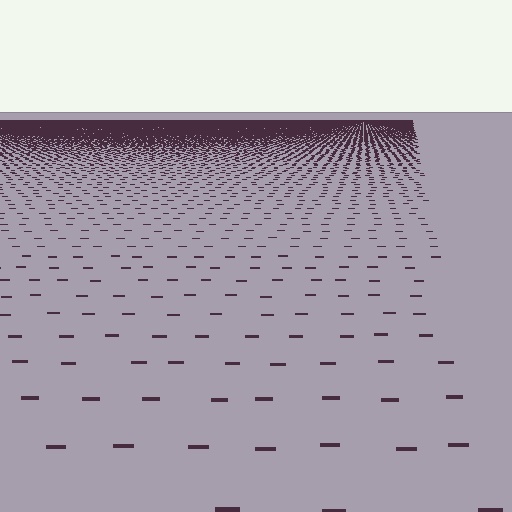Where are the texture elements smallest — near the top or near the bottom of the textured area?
Near the top.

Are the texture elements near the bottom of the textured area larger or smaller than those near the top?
Larger. Near the bottom, elements are closer to the viewer and appear at a bigger on-screen size.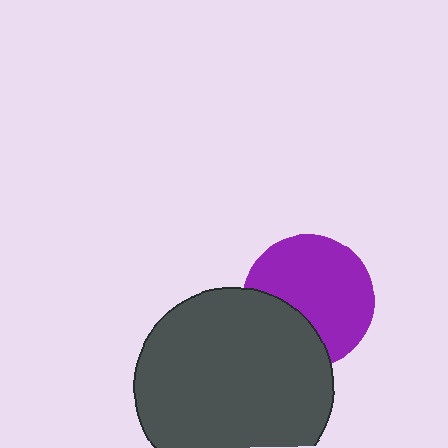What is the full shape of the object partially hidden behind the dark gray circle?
The partially hidden object is a purple circle.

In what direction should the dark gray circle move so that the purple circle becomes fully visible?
The dark gray circle should move toward the lower-left. That is the shortest direction to clear the overlap and leave the purple circle fully visible.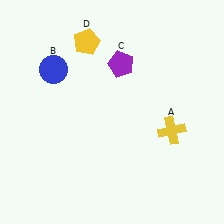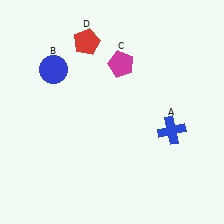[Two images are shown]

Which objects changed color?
A changed from yellow to blue. C changed from purple to magenta. D changed from yellow to red.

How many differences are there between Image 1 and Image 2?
There are 3 differences between the two images.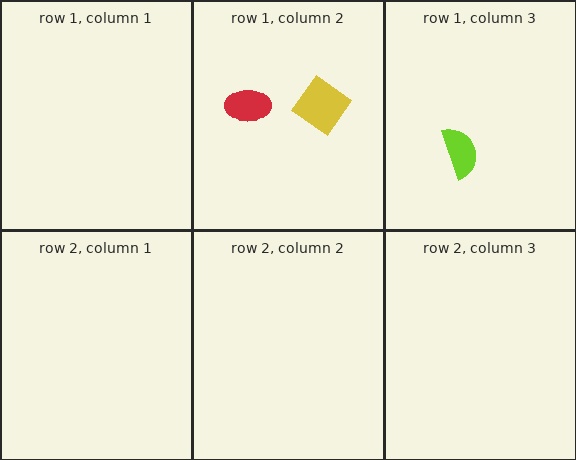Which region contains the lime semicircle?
The row 1, column 3 region.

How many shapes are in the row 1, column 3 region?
1.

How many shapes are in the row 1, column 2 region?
2.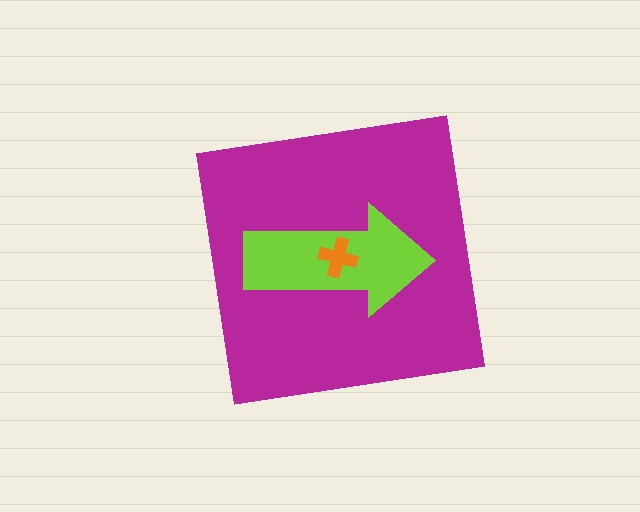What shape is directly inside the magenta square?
The lime arrow.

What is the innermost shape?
The orange cross.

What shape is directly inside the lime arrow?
The orange cross.